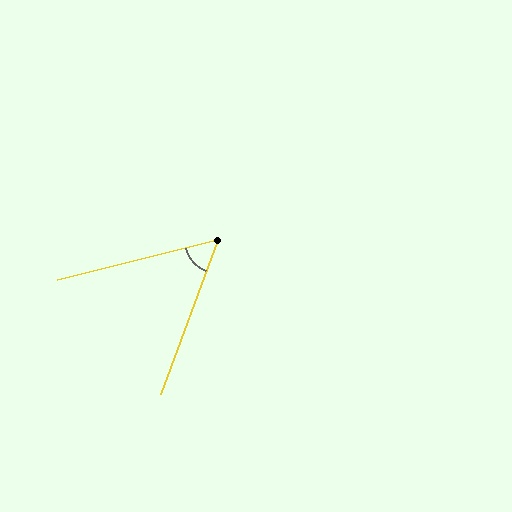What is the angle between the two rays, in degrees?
Approximately 56 degrees.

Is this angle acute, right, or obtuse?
It is acute.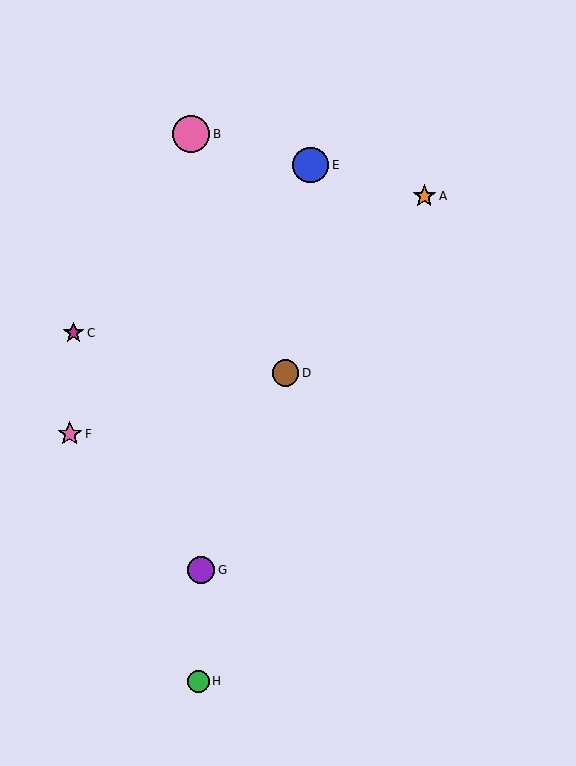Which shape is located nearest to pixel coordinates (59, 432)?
The pink star (labeled F) at (70, 434) is nearest to that location.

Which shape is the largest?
The pink circle (labeled B) is the largest.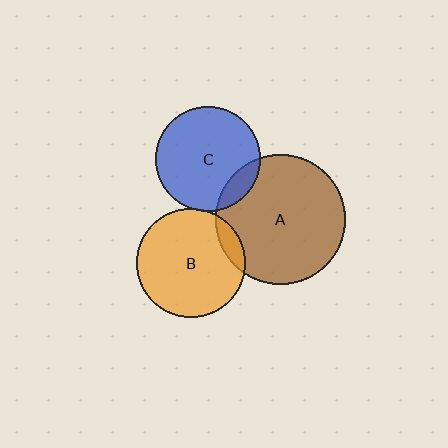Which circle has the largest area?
Circle A (brown).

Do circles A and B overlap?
Yes.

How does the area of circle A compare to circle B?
Approximately 1.4 times.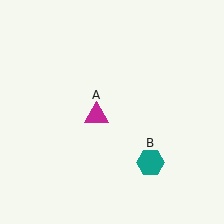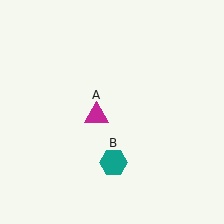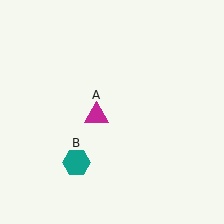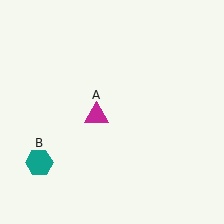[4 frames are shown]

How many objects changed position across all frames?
1 object changed position: teal hexagon (object B).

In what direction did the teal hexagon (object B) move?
The teal hexagon (object B) moved left.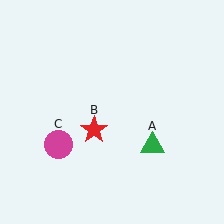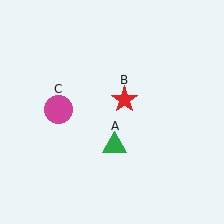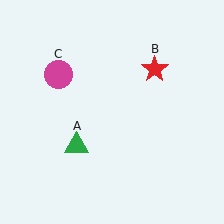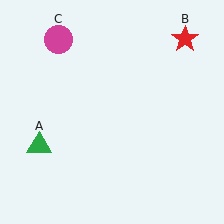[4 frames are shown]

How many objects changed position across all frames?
3 objects changed position: green triangle (object A), red star (object B), magenta circle (object C).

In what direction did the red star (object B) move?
The red star (object B) moved up and to the right.